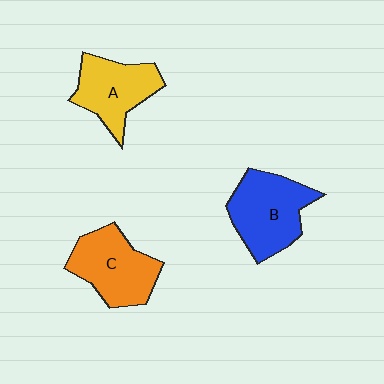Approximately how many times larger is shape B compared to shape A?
Approximately 1.2 times.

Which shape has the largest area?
Shape B (blue).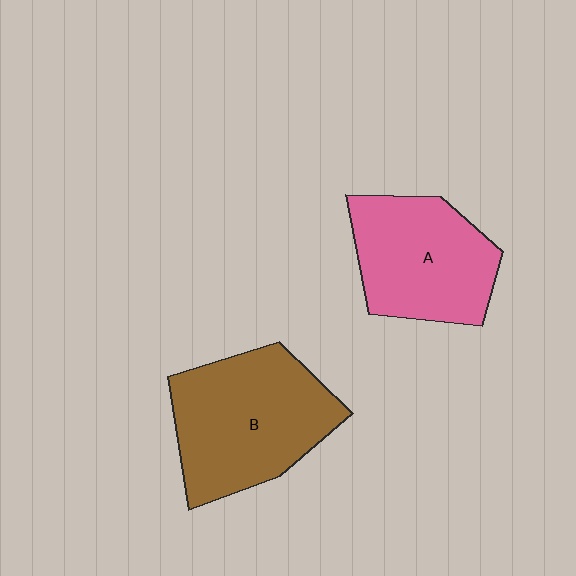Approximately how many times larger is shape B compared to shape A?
Approximately 1.2 times.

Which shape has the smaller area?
Shape A (pink).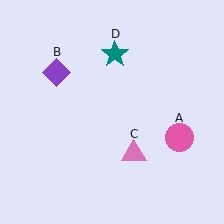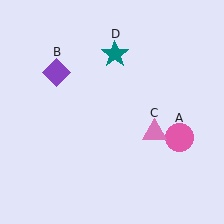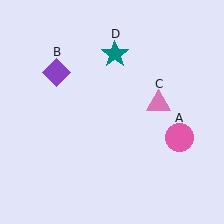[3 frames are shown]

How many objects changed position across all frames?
1 object changed position: pink triangle (object C).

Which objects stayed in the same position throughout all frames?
Pink circle (object A) and purple diamond (object B) and teal star (object D) remained stationary.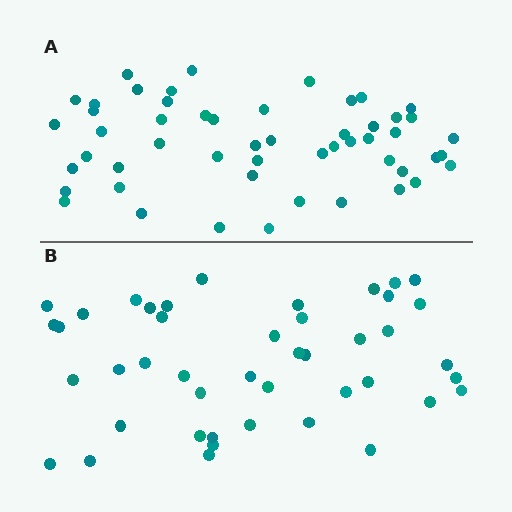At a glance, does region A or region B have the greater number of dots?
Region A (the top region) has more dots.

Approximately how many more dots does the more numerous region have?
Region A has roughly 8 or so more dots than region B.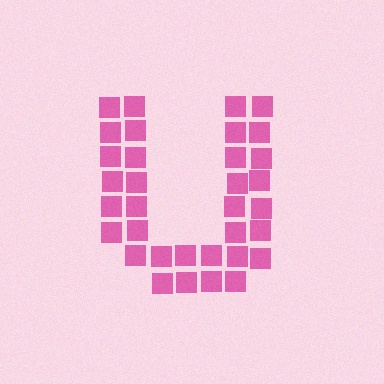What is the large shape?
The large shape is the letter U.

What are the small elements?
The small elements are squares.